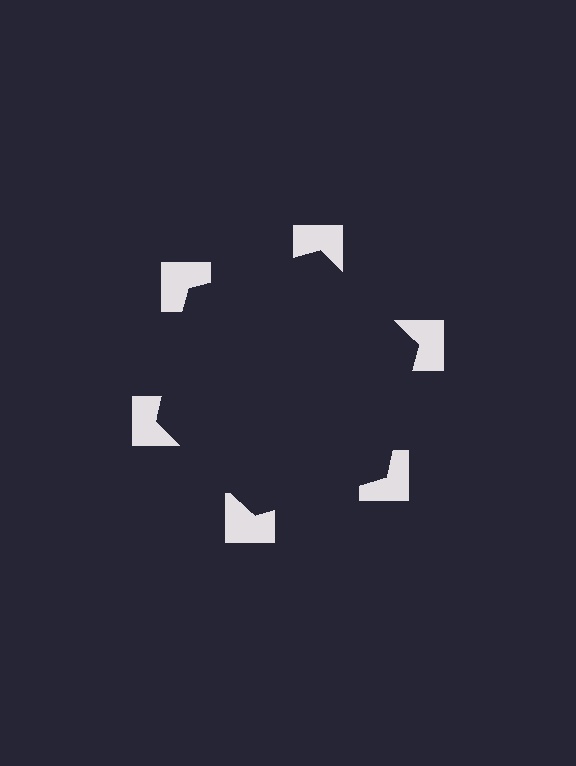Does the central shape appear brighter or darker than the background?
It typically appears slightly darker than the background, even though no actual brightness change is drawn.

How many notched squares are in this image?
There are 6 — one at each vertex of the illusory hexagon.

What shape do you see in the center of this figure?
An illusory hexagon — its edges are inferred from the aligned wedge cuts in the notched squares, not physically drawn.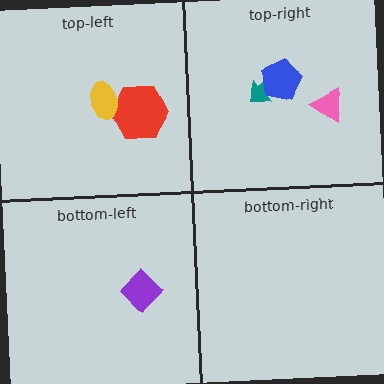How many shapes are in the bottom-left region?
1.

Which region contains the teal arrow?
The top-right region.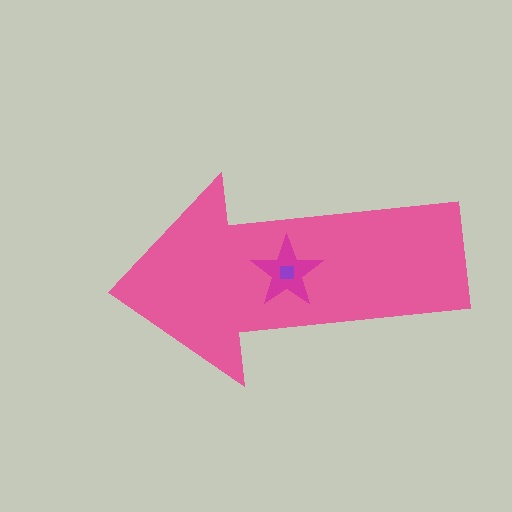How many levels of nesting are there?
3.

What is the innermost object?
The purple square.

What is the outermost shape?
The pink arrow.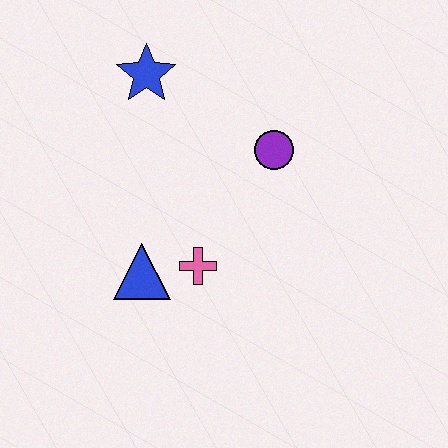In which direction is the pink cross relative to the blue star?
The pink cross is below the blue star.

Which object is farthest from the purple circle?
The blue triangle is farthest from the purple circle.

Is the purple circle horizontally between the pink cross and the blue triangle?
No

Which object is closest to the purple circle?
The pink cross is closest to the purple circle.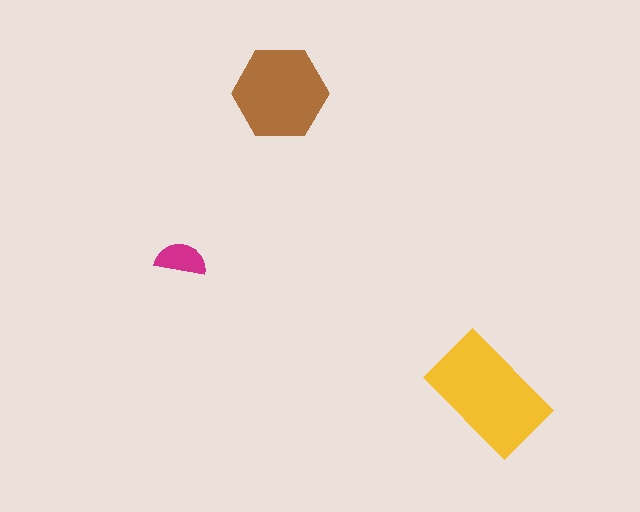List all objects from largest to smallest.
The yellow rectangle, the brown hexagon, the magenta semicircle.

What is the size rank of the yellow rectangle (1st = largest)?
1st.